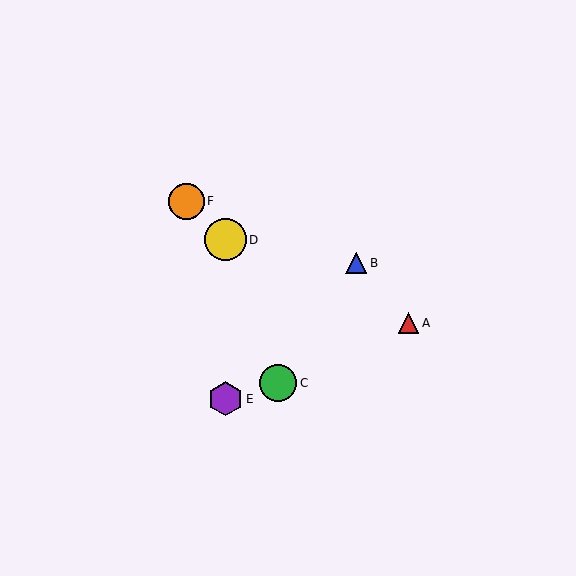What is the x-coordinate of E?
Object E is at x≈226.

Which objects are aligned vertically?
Objects D, E are aligned vertically.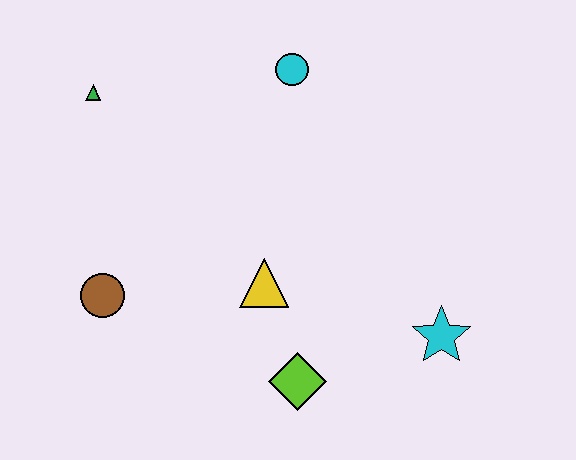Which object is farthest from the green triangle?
The cyan star is farthest from the green triangle.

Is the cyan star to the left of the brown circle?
No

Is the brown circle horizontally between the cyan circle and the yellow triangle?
No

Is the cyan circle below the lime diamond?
No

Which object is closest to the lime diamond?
The yellow triangle is closest to the lime diamond.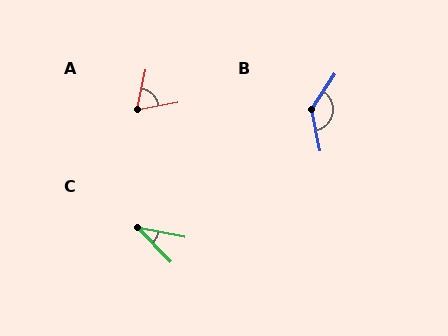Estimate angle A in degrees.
Approximately 68 degrees.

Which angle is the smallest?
C, at approximately 34 degrees.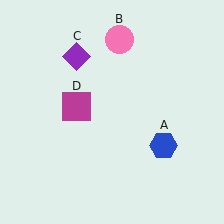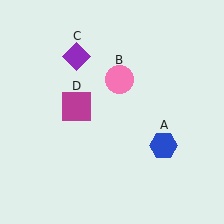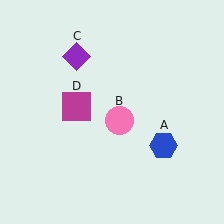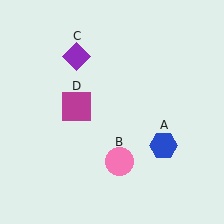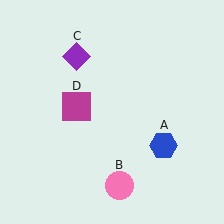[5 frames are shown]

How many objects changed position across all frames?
1 object changed position: pink circle (object B).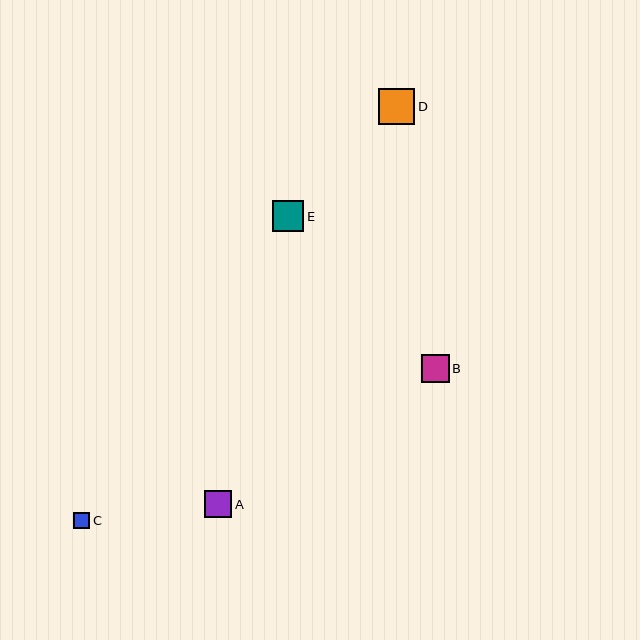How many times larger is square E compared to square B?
Square E is approximately 1.1 times the size of square B.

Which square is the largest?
Square D is the largest with a size of approximately 36 pixels.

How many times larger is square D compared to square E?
Square D is approximately 1.1 times the size of square E.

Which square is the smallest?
Square C is the smallest with a size of approximately 16 pixels.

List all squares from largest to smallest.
From largest to smallest: D, E, B, A, C.